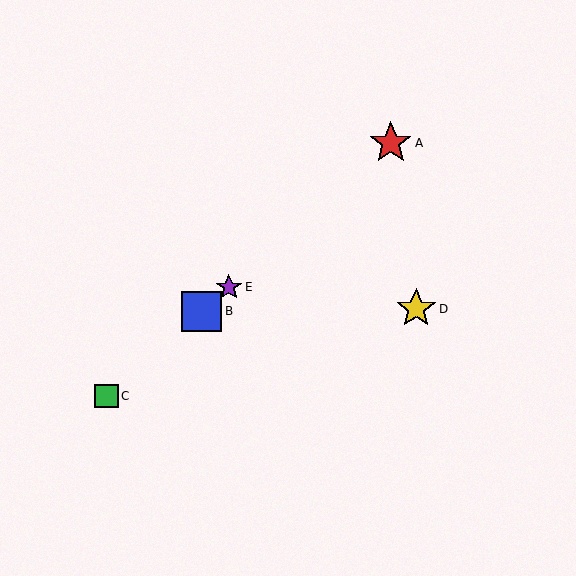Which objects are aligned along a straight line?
Objects A, B, C, E are aligned along a straight line.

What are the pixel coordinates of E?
Object E is at (229, 287).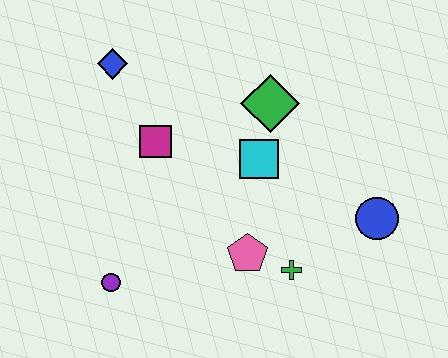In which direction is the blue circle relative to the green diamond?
The blue circle is below the green diamond.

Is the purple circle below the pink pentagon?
Yes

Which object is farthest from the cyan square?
The purple circle is farthest from the cyan square.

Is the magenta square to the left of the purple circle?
No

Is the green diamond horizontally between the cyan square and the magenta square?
No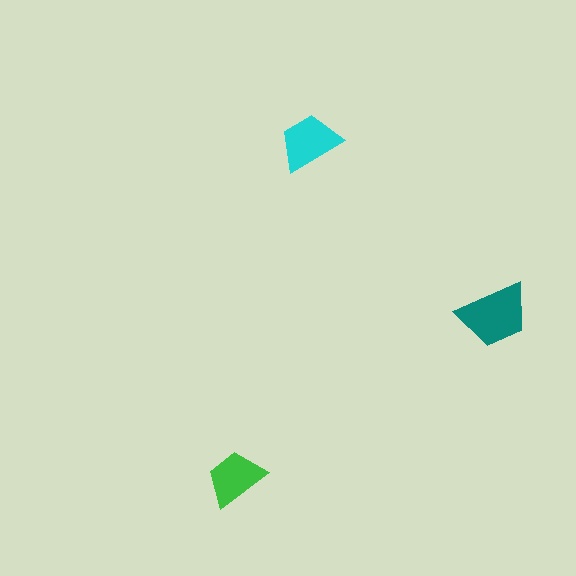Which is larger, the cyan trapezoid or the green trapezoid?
The cyan one.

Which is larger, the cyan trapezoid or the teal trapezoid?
The teal one.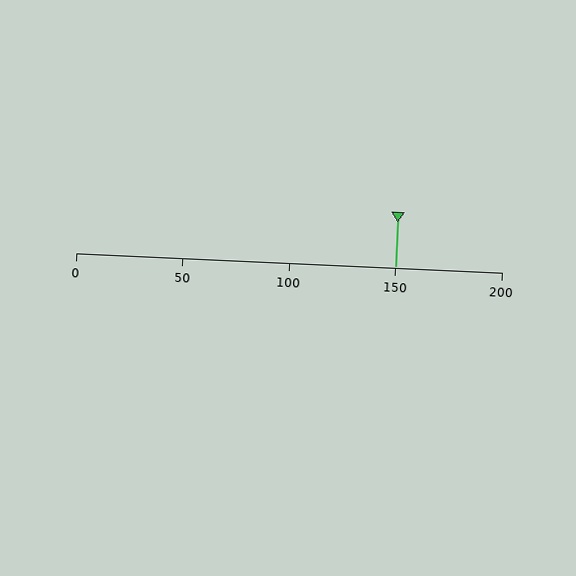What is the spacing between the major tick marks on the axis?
The major ticks are spaced 50 apart.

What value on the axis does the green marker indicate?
The marker indicates approximately 150.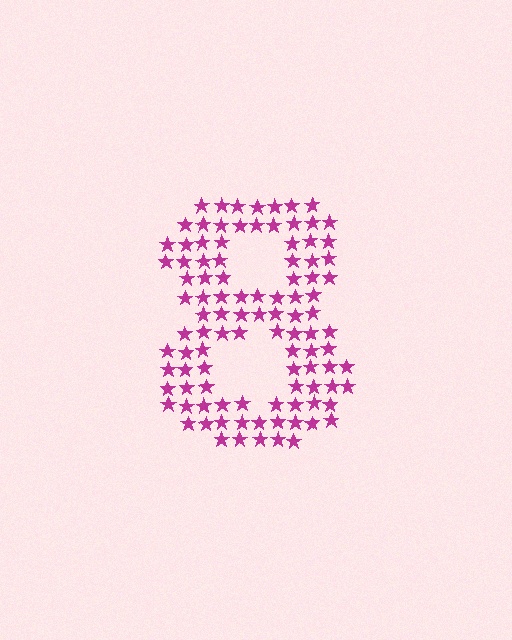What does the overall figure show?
The overall figure shows the digit 8.